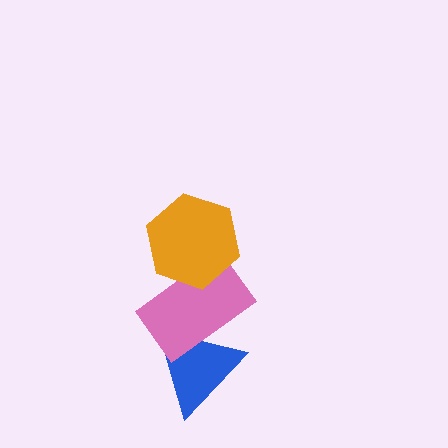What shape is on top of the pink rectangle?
The orange hexagon is on top of the pink rectangle.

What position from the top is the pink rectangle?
The pink rectangle is 2nd from the top.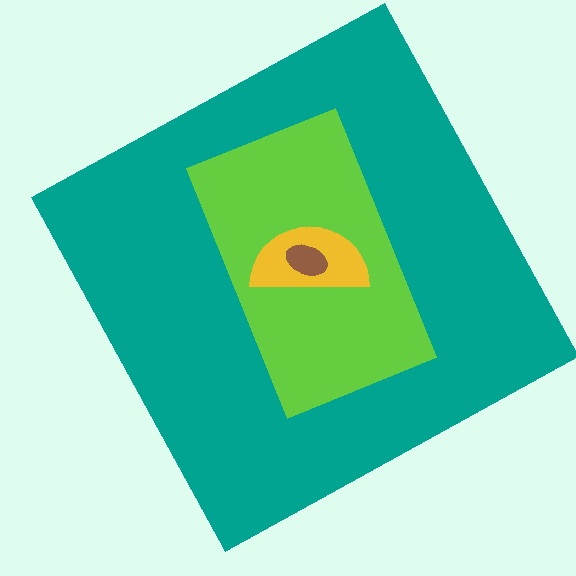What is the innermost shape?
The brown ellipse.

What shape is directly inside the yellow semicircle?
The brown ellipse.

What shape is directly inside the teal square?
The lime rectangle.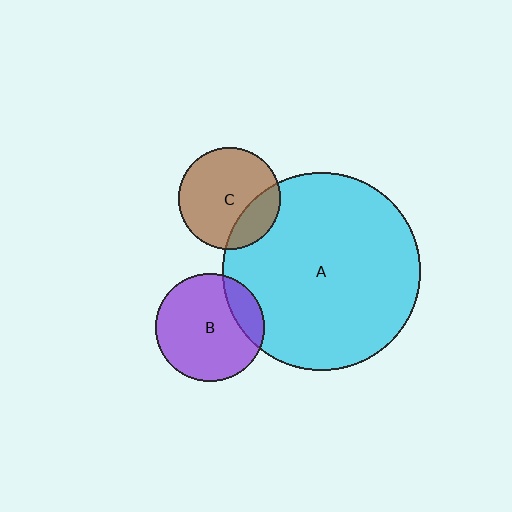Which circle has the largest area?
Circle A (cyan).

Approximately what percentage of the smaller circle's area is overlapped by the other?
Approximately 20%.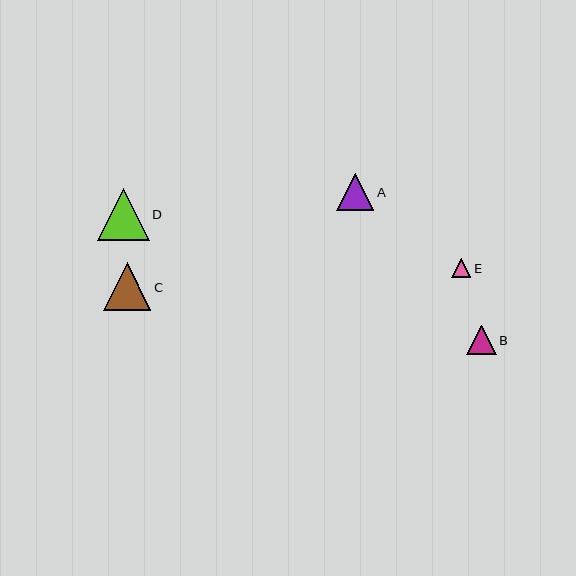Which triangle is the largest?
Triangle D is the largest with a size of approximately 52 pixels.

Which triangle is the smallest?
Triangle E is the smallest with a size of approximately 19 pixels.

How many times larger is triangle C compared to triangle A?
Triangle C is approximately 1.3 times the size of triangle A.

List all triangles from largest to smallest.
From largest to smallest: D, C, A, B, E.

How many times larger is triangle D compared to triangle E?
Triangle D is approximately 2.7 times the size of triangle E.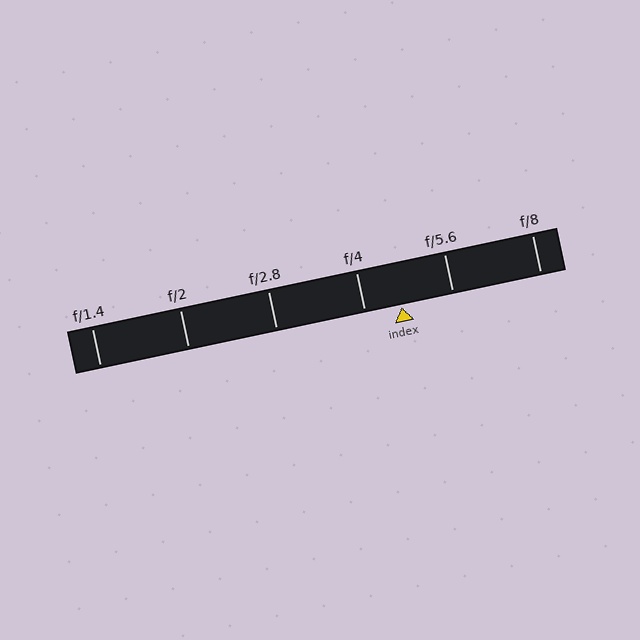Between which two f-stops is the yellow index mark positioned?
The index mark is between f/4 and f/5.6.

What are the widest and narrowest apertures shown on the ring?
The widest aperture shown is f/1.4 and the narrowest is f/8.